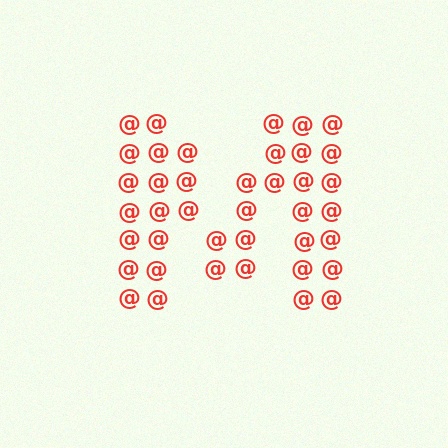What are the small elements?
The small elements are at signs.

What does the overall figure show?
The overall figure shows the letter M.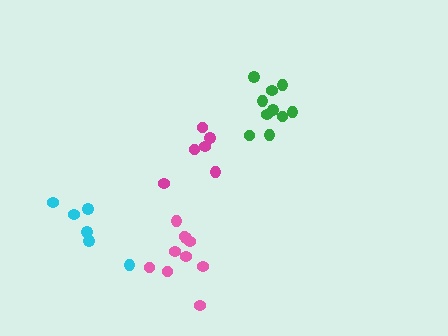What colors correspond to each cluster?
The clusters are colored: green, cyan, magenta, pink.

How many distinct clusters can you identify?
There are 4 distinct clusters.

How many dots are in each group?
Group 1: 10 dots, Group 2: 6 dots, Group 3: 6 dots, Group 4: 10 dots (32 total).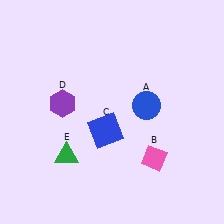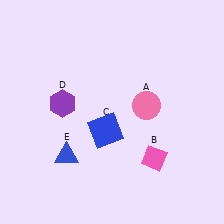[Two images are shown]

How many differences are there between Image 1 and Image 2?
There are 2 differences between the two images.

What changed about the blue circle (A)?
In Image 1, A is blue. In Image 2, it changed to pink.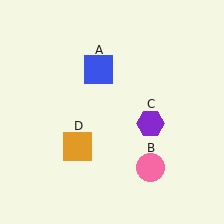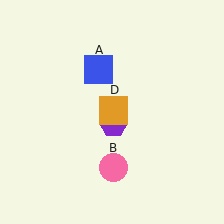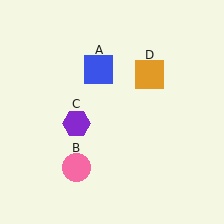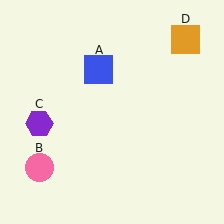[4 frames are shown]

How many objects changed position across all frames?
3 objects changed position: pink circle (object B), purple hexagon (object C), orange square (object D).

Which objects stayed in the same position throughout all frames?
Blue square (object A) remained stationary.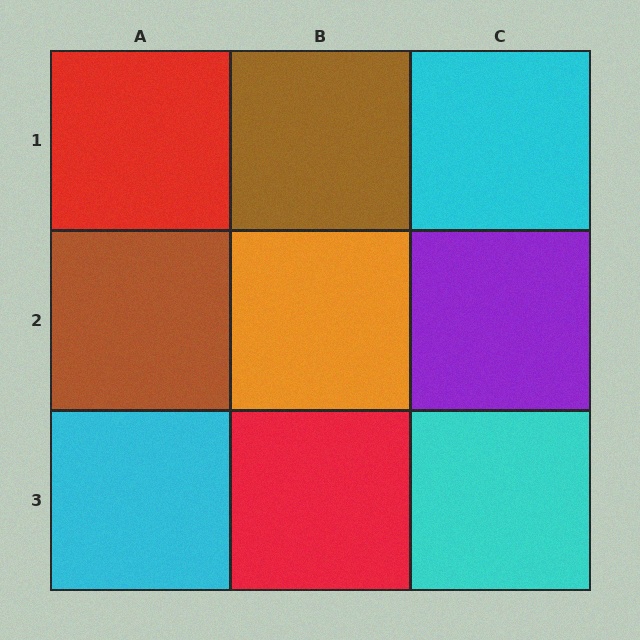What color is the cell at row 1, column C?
Cyan.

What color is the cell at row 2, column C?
Purple.